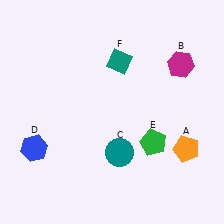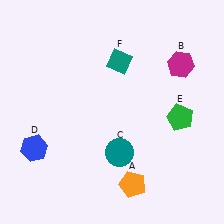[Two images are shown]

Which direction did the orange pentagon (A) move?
The orange pentagon (A) moved left.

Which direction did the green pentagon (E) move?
The green pentagon (E) moved right.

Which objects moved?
The objects that moved are: the orange pentagon (A), the green pentagon (E).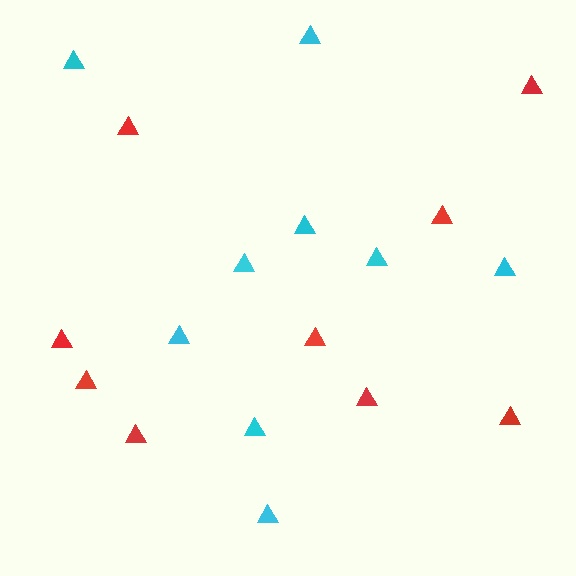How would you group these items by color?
There are 2 groups: one group of cyan triangles (9) and one group of red triangles (9).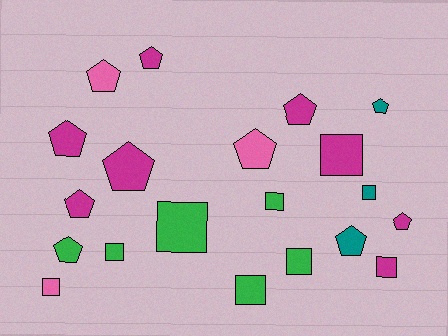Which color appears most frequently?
Magenta, with 8 objects.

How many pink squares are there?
There is 1 pink square.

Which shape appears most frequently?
Pentagon, with 11 objects.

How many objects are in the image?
There are 20 objects.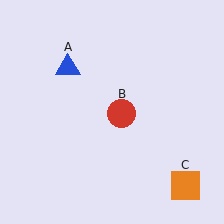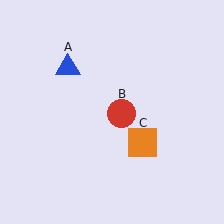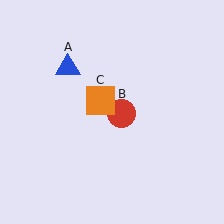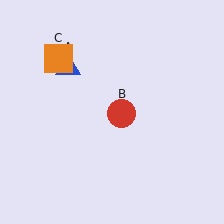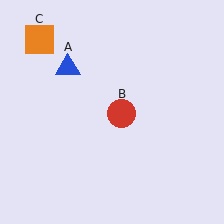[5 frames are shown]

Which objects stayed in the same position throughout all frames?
Blue triangle (object A) and red circle (object B) remained stationary.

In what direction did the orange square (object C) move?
The orange square (object C) moved up and to the left.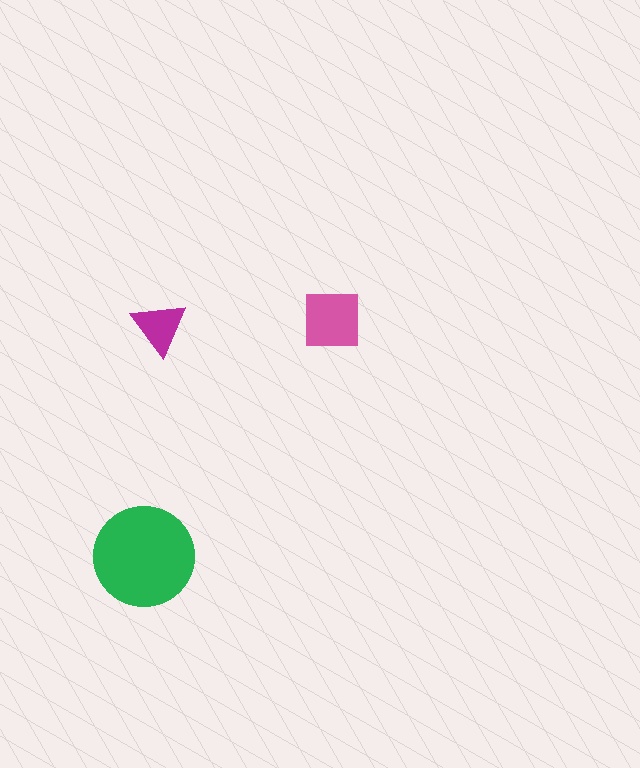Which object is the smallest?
The magenta triangle.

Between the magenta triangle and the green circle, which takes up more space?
The green circle.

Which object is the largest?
The green circle.